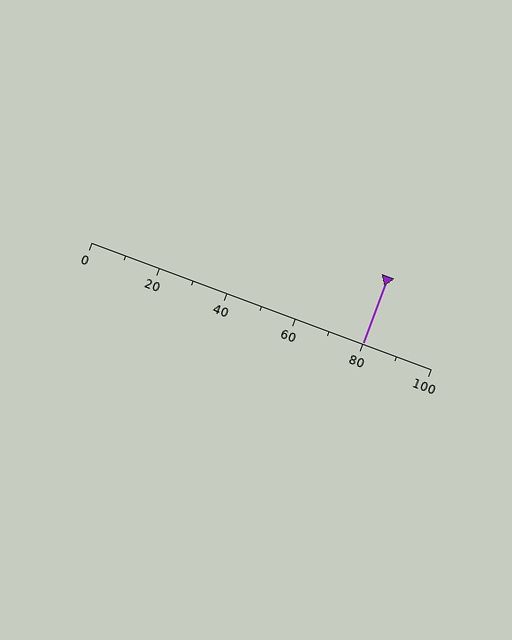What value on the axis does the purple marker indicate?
The marker indicates approximately 80.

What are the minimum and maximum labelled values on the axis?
The axis runs from 0 to 100.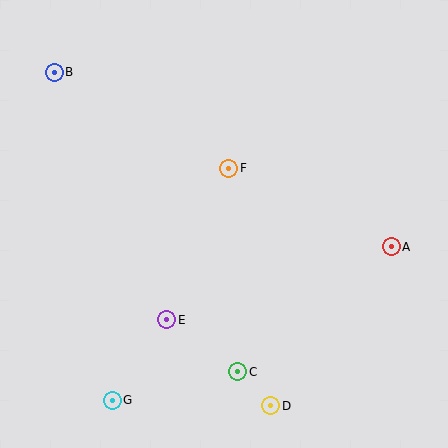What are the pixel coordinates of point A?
Point A is at (391, 247).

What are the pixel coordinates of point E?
Point E is at (167, 320).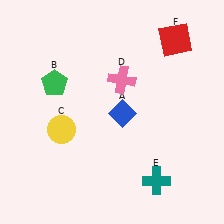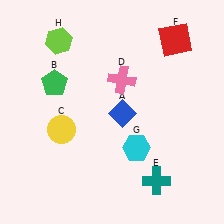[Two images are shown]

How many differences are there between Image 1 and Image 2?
There are 2 differences between the two images.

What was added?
A cyan hexagon (G), a lime hexagon (H) were added in Image 2.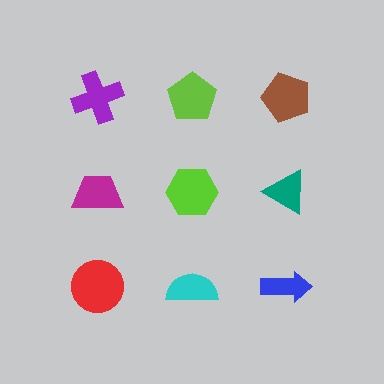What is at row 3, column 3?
A blue arrow.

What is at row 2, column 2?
A lime hexagon.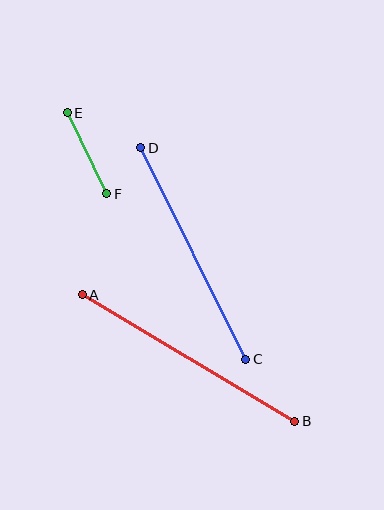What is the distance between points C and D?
The distance is approximately 236 pixels.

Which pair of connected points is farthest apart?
Points A and B are farthest apart.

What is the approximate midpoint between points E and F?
The midpoint is at approximately (87, 153) pixels.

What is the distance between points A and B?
The distance is approximately 247 pixels.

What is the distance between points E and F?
The distance is approximately 90 pixels.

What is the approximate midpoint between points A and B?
The midpoint is at approximately (188, 358) pixels.